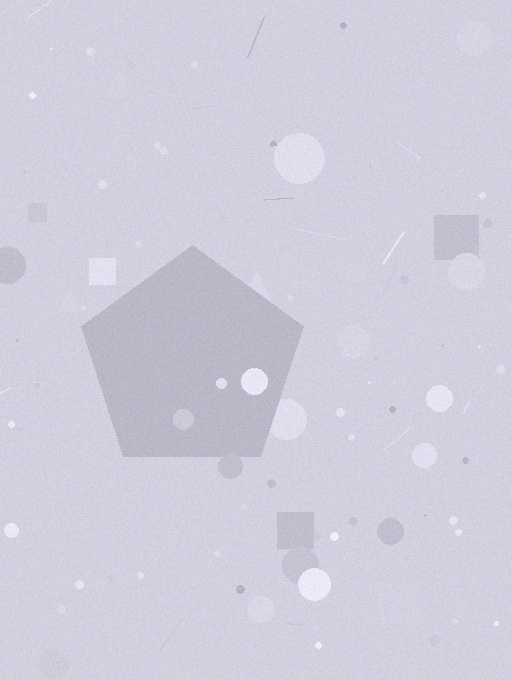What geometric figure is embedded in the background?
A pentagon is embedded in the background.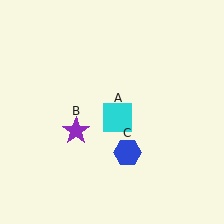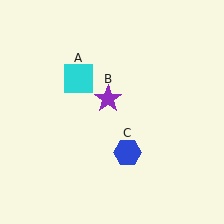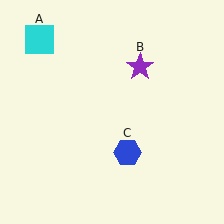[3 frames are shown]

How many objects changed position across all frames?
2 objects changed position: cyan square (object A), purple star (object B).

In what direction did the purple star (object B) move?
The purple star (object B) moved up and to the right.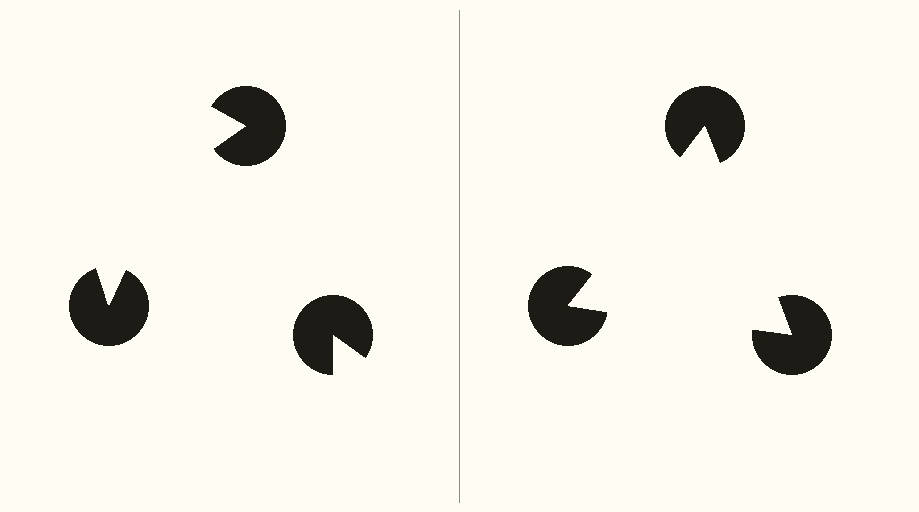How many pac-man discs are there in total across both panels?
6 — 3 on each side.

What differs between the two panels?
The pac-man discs are positioned identically on both sides; only the wedge orientations differ. On the right they align to a triangle; on the left they are misaligned.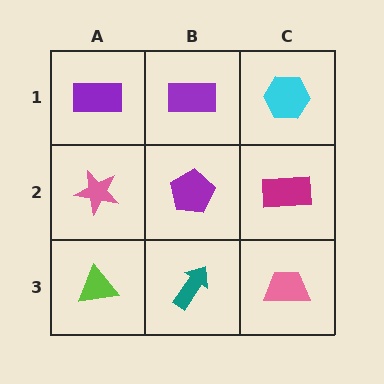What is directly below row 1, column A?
A pink star.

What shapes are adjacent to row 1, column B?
A purple pentagon (row 2, column B), a purple rectangle (row 1, column A), a cyan hexagon (row 1, column C).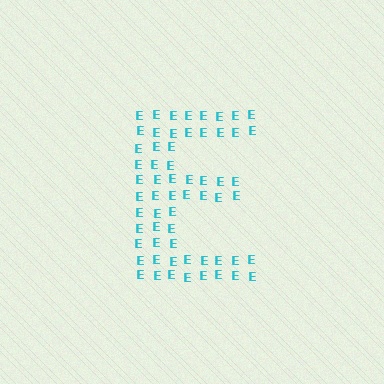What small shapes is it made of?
It is made of small letter E's.